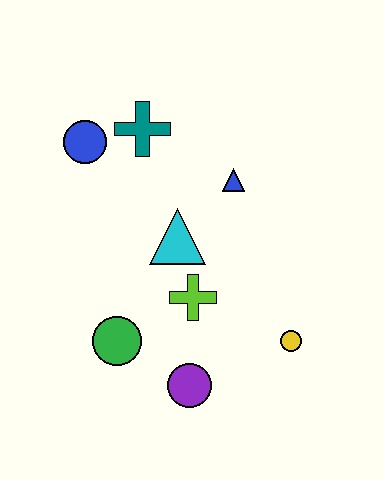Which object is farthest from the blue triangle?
The purple circle is farthest from the blue triangle.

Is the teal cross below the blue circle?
No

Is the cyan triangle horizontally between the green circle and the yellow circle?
Yes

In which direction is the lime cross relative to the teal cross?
The lime cross is below the teal cross.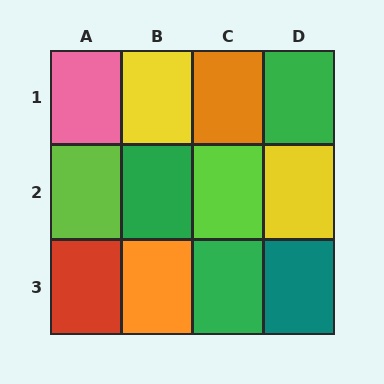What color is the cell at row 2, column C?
Lime.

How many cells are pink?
1 cell is pink.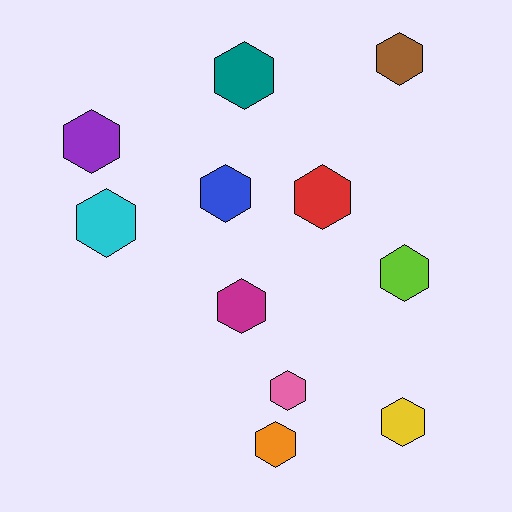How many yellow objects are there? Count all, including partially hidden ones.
There is 1 yellow object.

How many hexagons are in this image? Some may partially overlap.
There are 11 hexagons.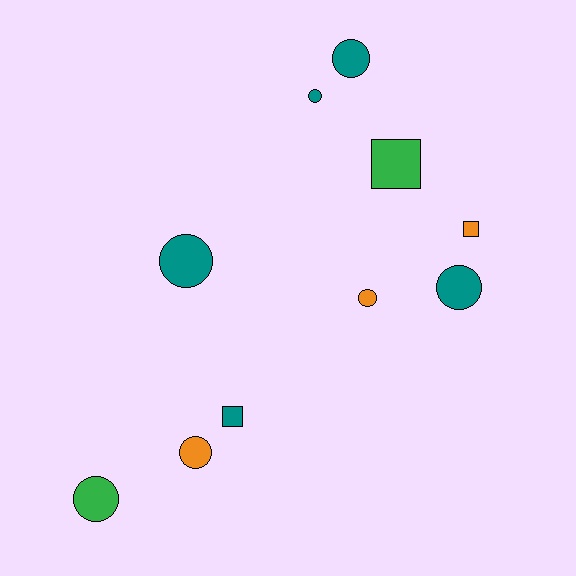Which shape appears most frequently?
Circle, with 7 objects.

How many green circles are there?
There is 1 green circle.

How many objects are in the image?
There are 10 objects.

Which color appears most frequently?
Teal, with 5 objects.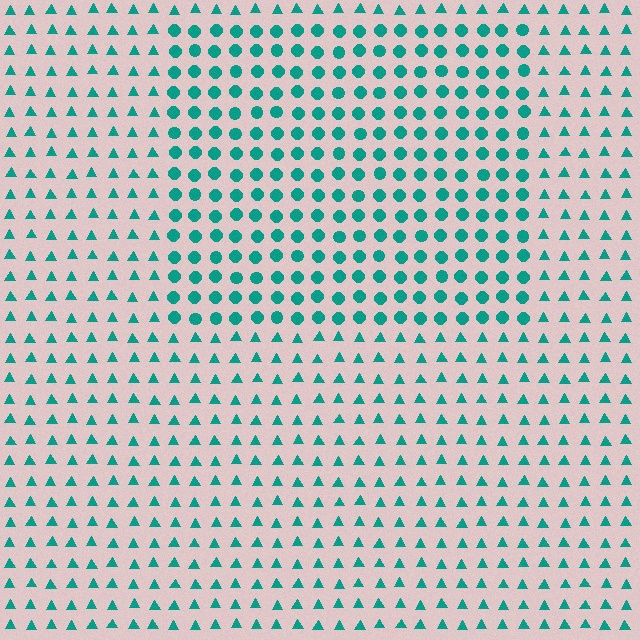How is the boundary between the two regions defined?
The boundary is defined by a change in element shape: circles inside vs. triangles outside. All elements share the same color and spacing.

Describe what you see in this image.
The image is filled with small teal elements arranged in a uniform grid. A rectangle-shaped region contains circles, while the surrounding area contains triangles. The boundary is defined purely by the change in element shape.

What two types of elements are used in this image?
The image uses circles inside the rectangle region and triangles outside it.